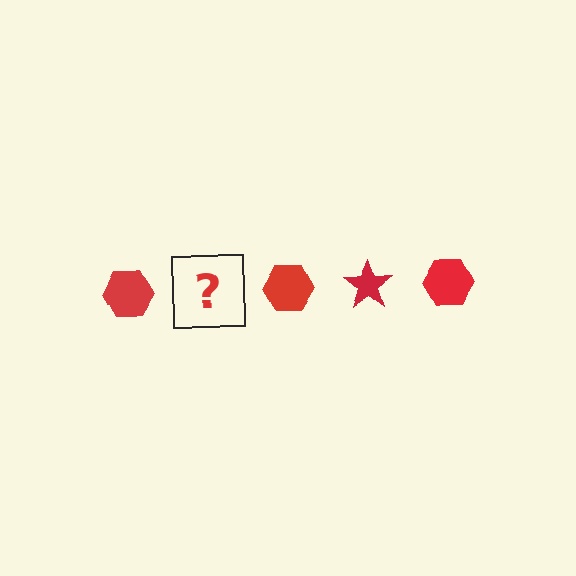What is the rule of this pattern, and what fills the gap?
The rule is that the pattern cycles through hexagon, star shapes in red. The gap should be filled with a red star.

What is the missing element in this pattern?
The missing element is a red star.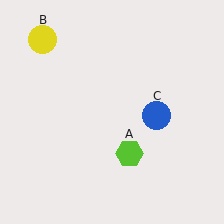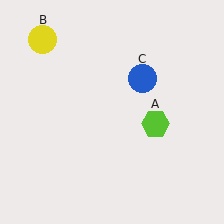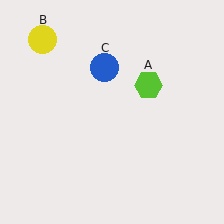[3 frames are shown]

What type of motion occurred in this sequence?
The lime hexagon (object A), blue circle (object C) rotated counterclockwise around the center of the scene.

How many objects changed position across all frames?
2 objects changed position: lime hexagon (object A), blue circle (object C).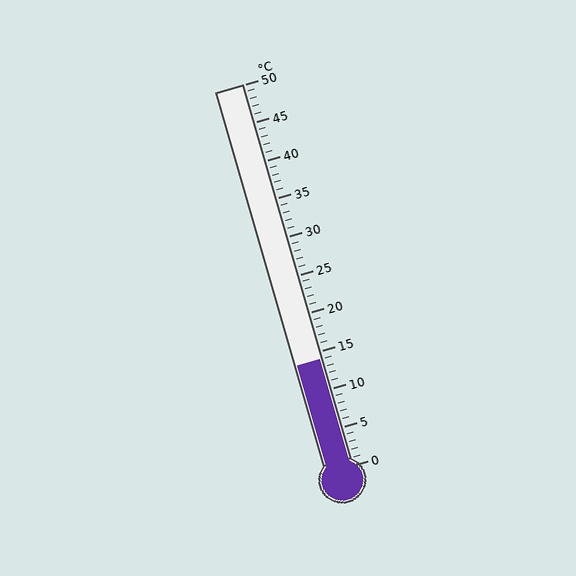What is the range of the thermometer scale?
The thermometer scale ranges from 0°C to 50°C.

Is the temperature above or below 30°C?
The temperature is below 30°C.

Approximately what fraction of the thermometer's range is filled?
The thermometer is filled to approximately 30% of its range.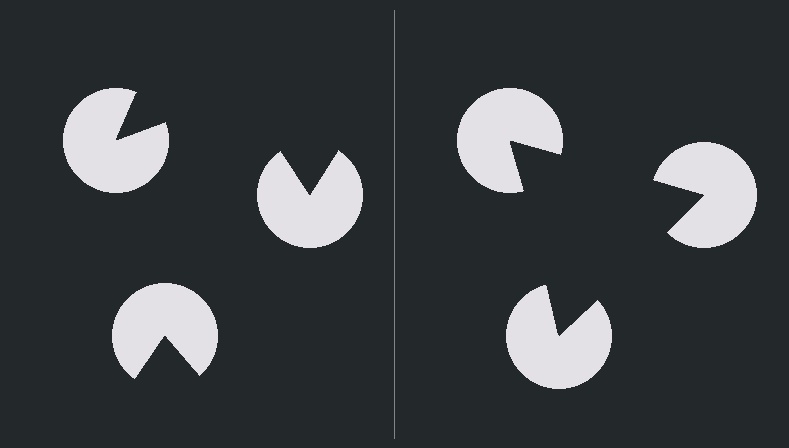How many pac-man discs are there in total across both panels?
6 — 3 on each side.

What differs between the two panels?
The pac-man discs are positioned identically on both sides; only the wedge orientations differ. On the right they align to a triangle; on the left they are misaligned.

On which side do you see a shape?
An illusory triangle appears on the right side. On the left side the wedge cuts are rotated, so no coherent shape forms.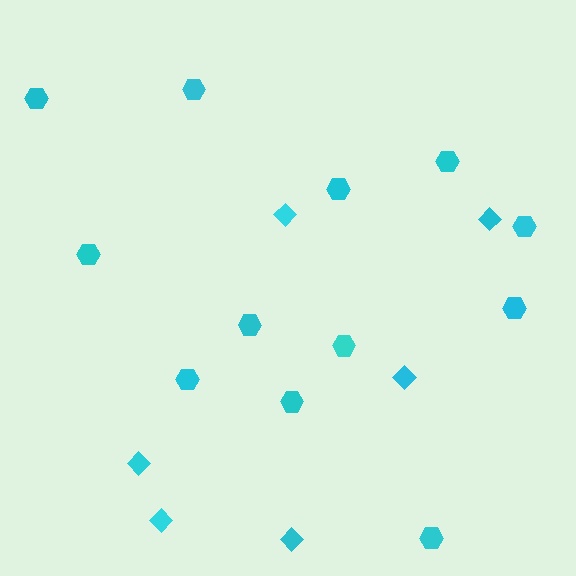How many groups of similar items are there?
There are 2 groups: one group of diamonds (6) and one group of hexagons (12).